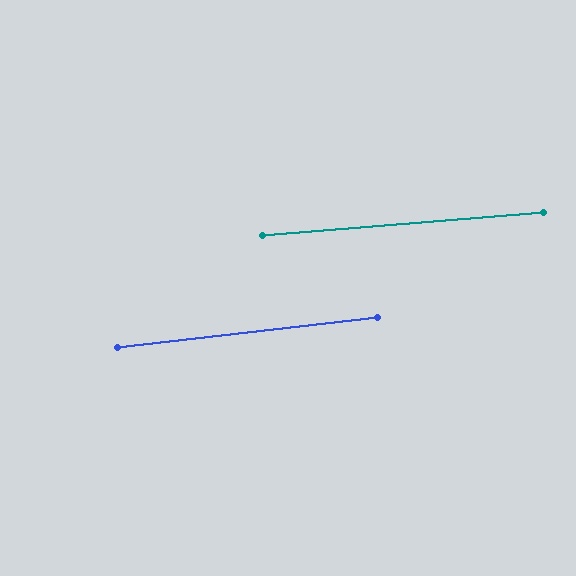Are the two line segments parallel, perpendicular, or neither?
Parallel — their directions differ by only 1.9°.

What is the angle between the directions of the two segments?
Approximately 2 degrees.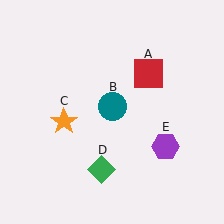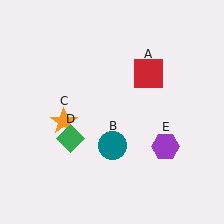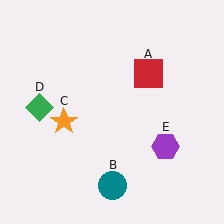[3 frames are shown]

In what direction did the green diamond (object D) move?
The green diamond (object D) moved up and to the left.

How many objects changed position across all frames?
2 objects changed position: teal circle (object B), green diamond (object D).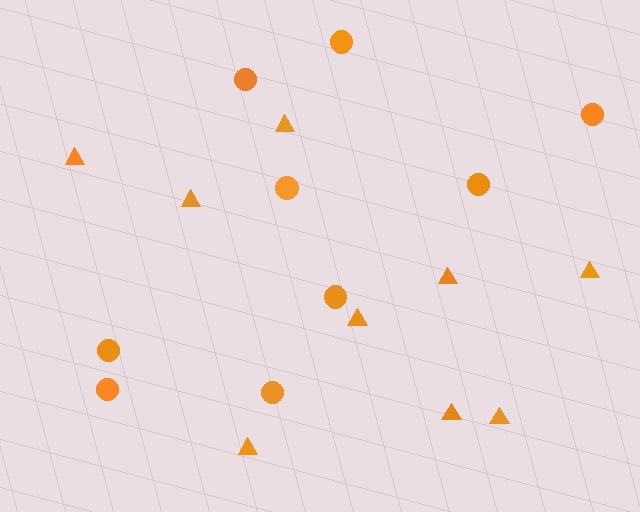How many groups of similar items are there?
There are 2 groups: one group of circles (9) and one group of triangles (9).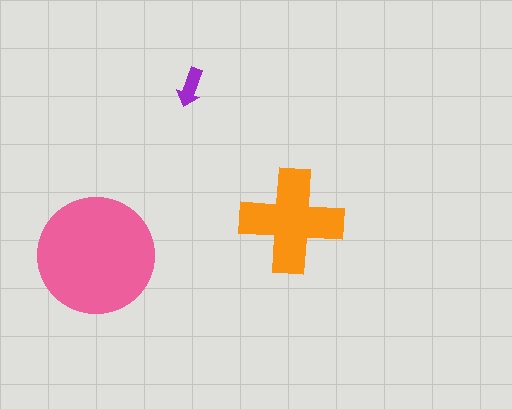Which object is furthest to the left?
The pink circle is leftmost.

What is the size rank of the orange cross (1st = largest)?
2nd.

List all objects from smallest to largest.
The purple arrow, the orange cross, the pink circle.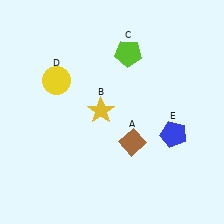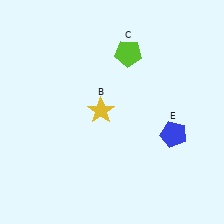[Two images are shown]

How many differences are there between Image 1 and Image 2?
There are 2 differences between the two images.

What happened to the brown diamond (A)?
The brown diamond (A) was removed in Image 2. It was in the bottom-right area of Image 1.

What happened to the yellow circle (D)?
The yellow circle (D) was removed in Image 2. It was in the top-left area of Image 1.